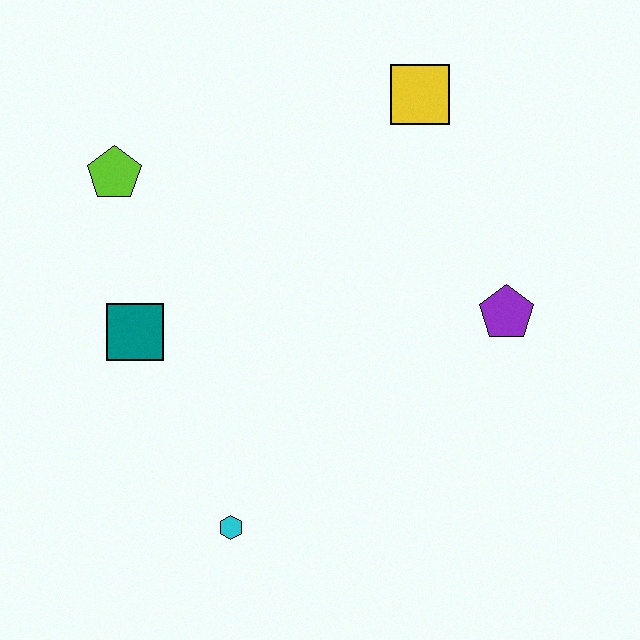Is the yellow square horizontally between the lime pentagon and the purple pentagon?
Yes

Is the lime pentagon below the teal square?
No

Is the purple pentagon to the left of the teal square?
No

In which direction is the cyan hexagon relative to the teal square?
The cyan hexagon is below the teal square.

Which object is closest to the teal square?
The lime pentagon is closest to the teal square.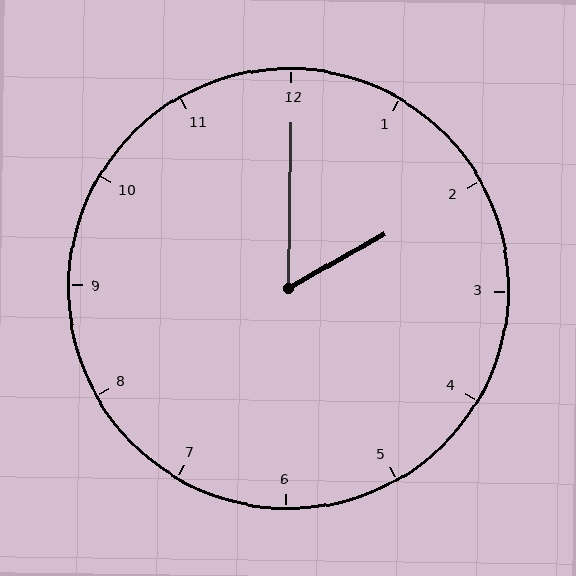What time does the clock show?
2:00.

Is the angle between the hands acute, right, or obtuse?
It is acute.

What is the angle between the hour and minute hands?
Approximately 60 degrees.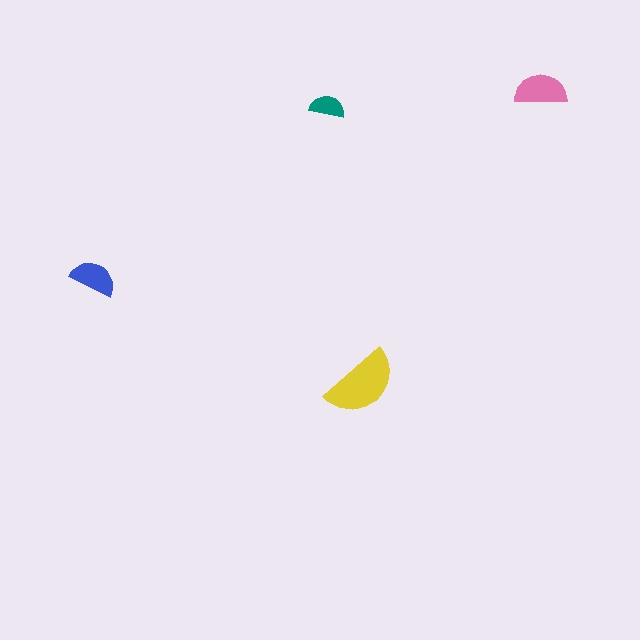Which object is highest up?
The pink semicircle is topmost.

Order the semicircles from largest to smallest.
the yellow one, the pink one, the blue one, the teal one.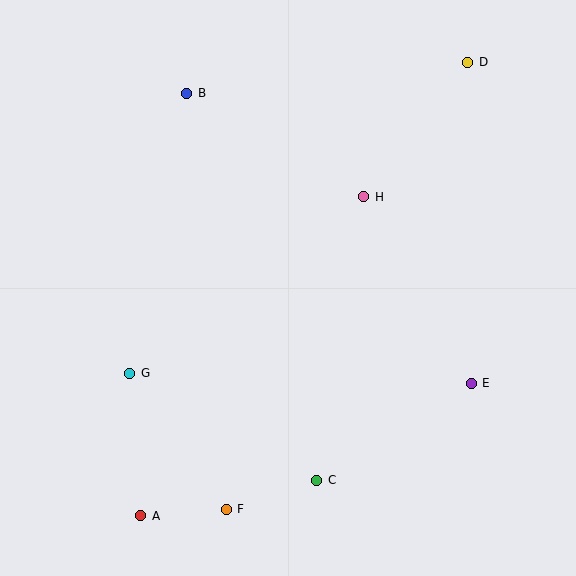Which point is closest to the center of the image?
Point H at (364, 197) is closest to the center.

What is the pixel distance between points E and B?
The distance between E and B is 406 pixels.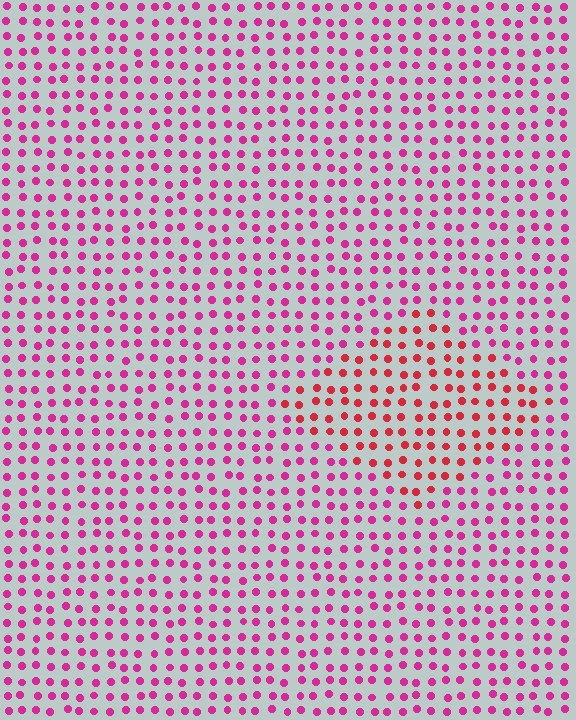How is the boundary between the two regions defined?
The boundary is defined purely by a slight shift in hue (about 32 degrees). Spacing, size, and orientation are identical on both sides.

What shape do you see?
I see a diamond.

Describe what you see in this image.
The image is filled with small magenta elements in a uniform arrangement. A diamond-shaped region is visible where the elements are tinted to a slightly different hue, forming a subtle color boundary.